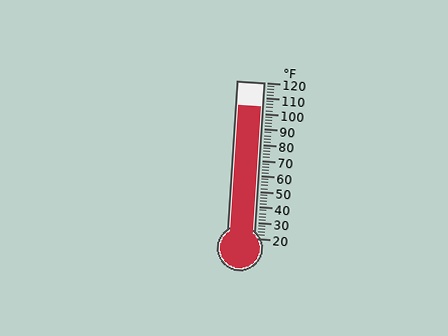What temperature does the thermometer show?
The thermometer shows approximately 104°F.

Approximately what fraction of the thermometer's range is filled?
The thermometer is filled to approximately 85% of its range.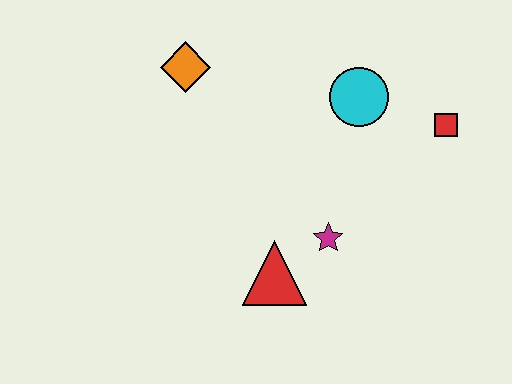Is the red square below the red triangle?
No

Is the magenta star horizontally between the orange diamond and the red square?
Yes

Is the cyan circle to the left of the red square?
Yes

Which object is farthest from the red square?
The orange diamond is farthest from the red square.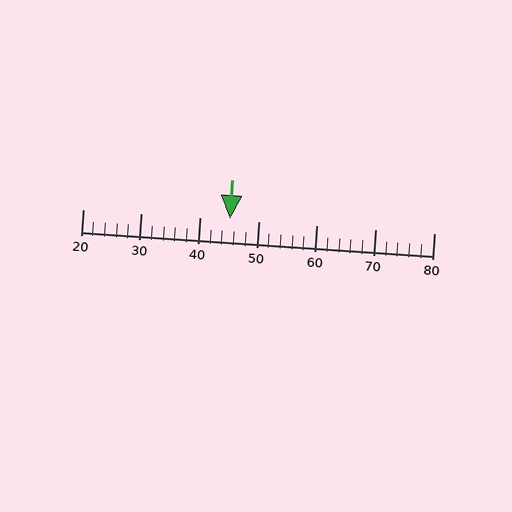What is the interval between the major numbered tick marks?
The major tick marks are spaced 10 units apart.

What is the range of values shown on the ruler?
The ruler shows values from 20 to 80.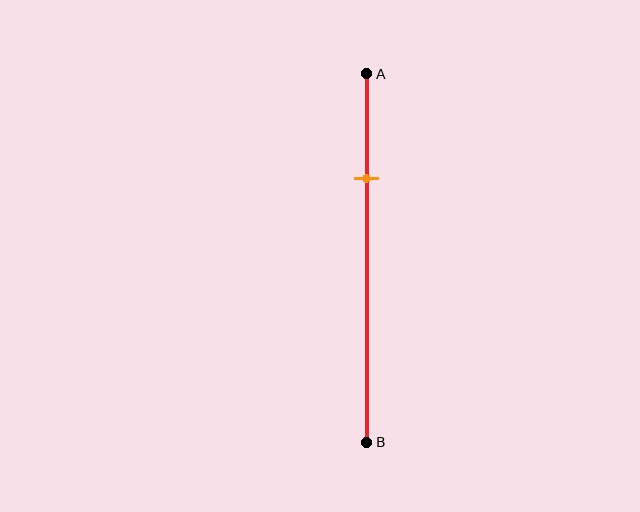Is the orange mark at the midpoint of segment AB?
No, the mark is at about 30% from A, not at the 50% midpoint.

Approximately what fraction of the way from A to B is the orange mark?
The orange mark is approximately 30% of the way from A to B.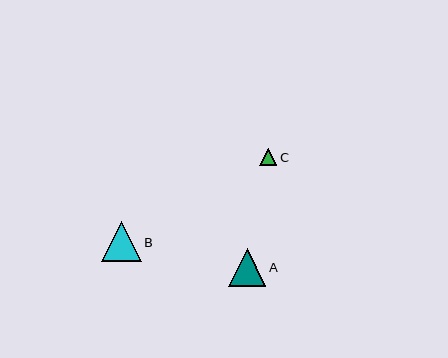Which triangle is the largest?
Triangle B is the largest with a size of approximately 39 pixels.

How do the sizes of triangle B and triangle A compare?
Triangle B and triangle A are approximately the same size.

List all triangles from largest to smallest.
From largest to smallest: B, A, C.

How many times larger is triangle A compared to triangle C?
Triangle A is approximately 2.2 times the size of triangle C.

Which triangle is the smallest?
Triangle C is the smallest with a size of approximately 17 pixels.